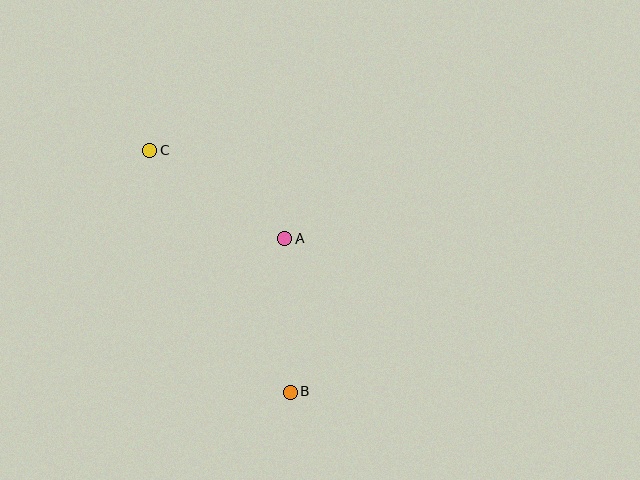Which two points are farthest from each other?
Points B and C are farthest from each other.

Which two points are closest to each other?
Points A and B are closest to each other.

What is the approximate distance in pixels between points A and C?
The distance between A and C is approximately 161 pixels.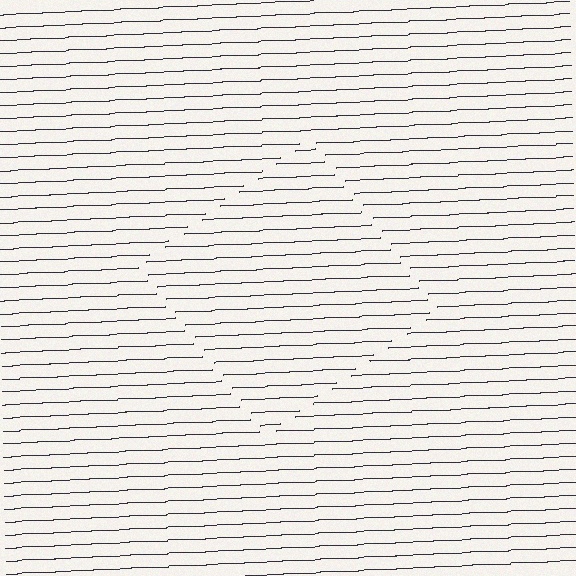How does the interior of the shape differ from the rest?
The interior of the shape contains the same grating, shifted by half a period — the contour is defined by the phase discontinuity where line-ends from the inner and outer gratings abut.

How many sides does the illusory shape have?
4 sides — the line-ends trace a square.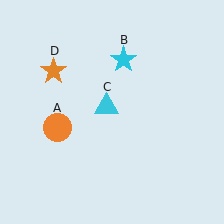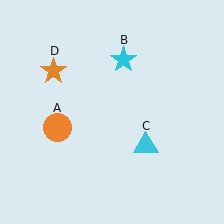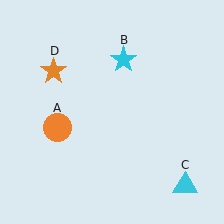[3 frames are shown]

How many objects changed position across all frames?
1 object changed position: cyan triangle (object C).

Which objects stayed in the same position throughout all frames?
Orange circle (object A) and cyan star (object B) and orange star (object D) remained stationary.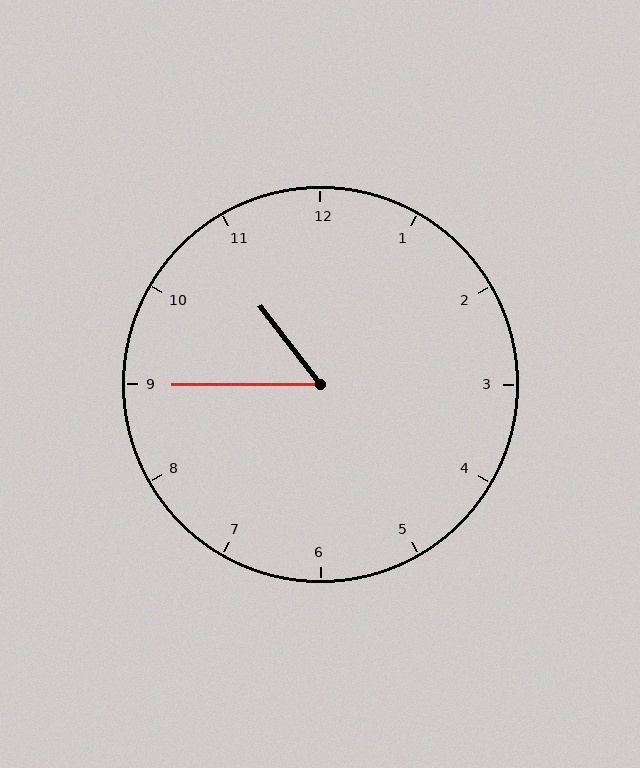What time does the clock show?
10:45.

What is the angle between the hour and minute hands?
Approximately 52 degrees.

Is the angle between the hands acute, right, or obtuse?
It is acute.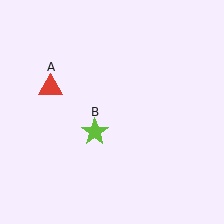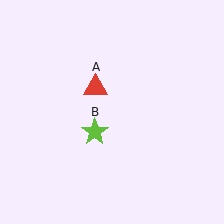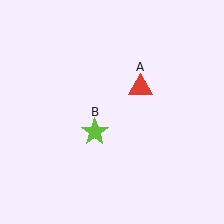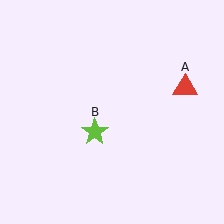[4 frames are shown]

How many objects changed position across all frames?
1 object changed position: red triangle (object A).